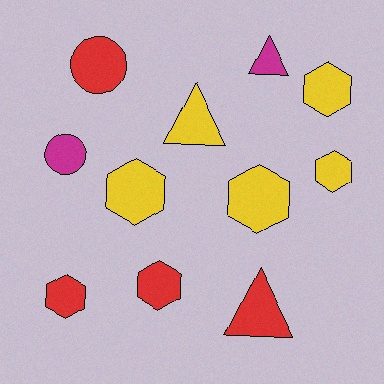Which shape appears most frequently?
Hexagon, with 6 objects.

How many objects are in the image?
There are 11 objects.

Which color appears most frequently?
Yellow, with 5 objects.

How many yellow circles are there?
There are no yellow circles.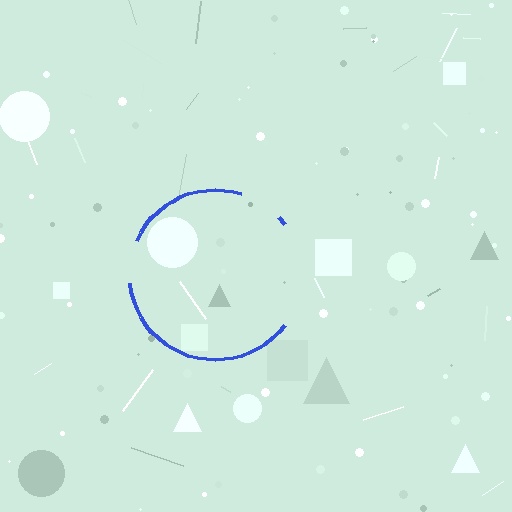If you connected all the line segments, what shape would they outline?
They would outline a circle.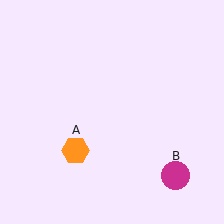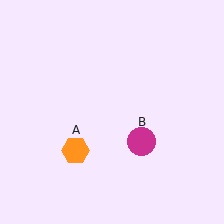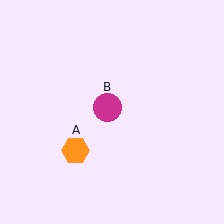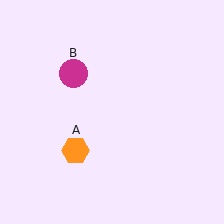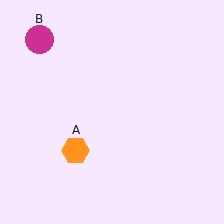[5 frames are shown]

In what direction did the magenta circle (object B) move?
The magenta circle (object B) moved up and to the left.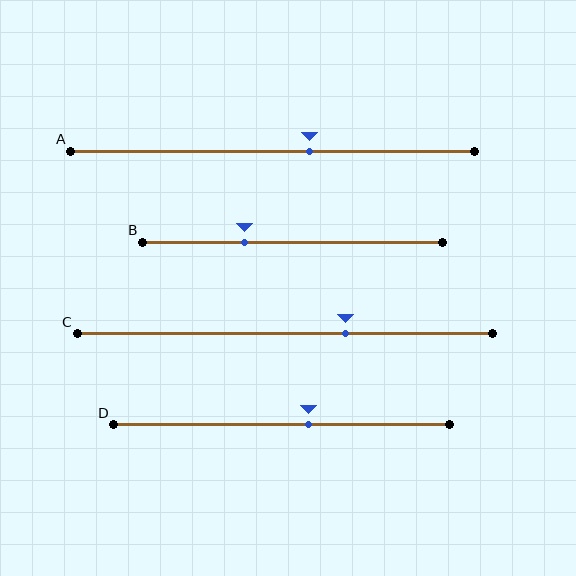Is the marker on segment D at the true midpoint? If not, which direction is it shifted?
No, the marker on segment D is shifted to the right by about 8% of the segment length.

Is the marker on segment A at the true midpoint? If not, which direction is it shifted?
No, the marker on segment A is shifted to the right by about 9% of the segment length.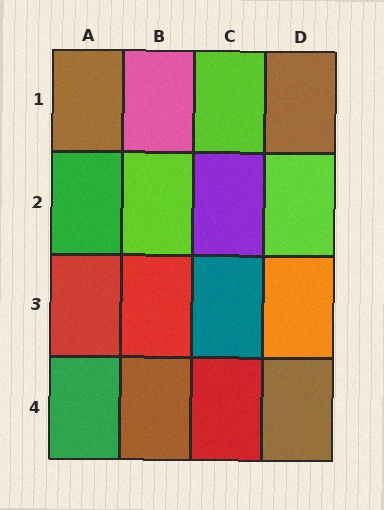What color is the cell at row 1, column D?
Brown.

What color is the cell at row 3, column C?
Teal.